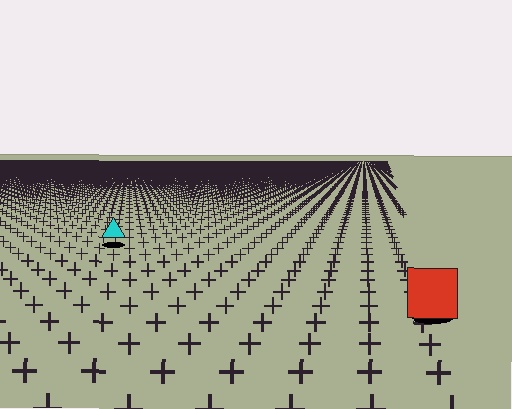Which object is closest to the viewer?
The red square is closest. The texture marks near it are larger and more spread out.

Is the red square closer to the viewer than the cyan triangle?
Yes. The red square is closer — you can tell from the texture gradient: the ground texture is coarser near it.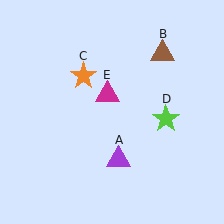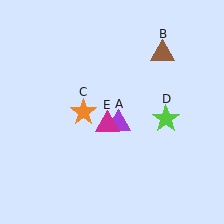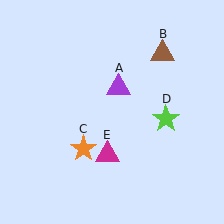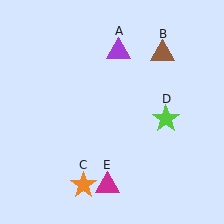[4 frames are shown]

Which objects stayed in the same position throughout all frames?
Brown triangle (object B) and lime star (object D) remained stationary.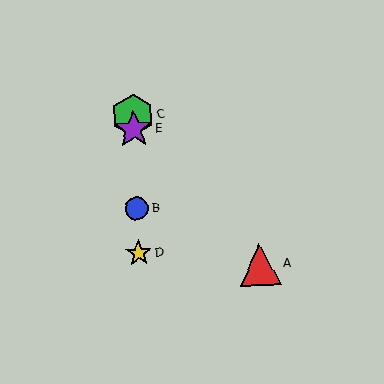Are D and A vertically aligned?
No, D is at x≈139 and A is at x≈260.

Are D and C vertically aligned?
Yes, both are at x≈139.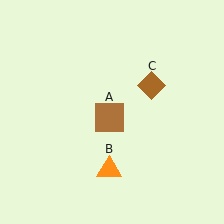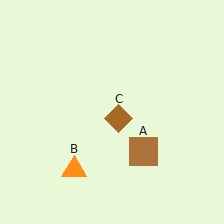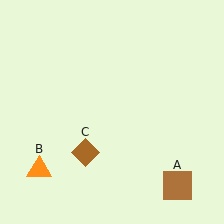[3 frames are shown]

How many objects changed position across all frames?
3 objects changed position: brown square (object A), orange triangle (object B), brown diamond (object C).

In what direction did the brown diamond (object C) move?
The brown diamond (object C) moved down and to the left.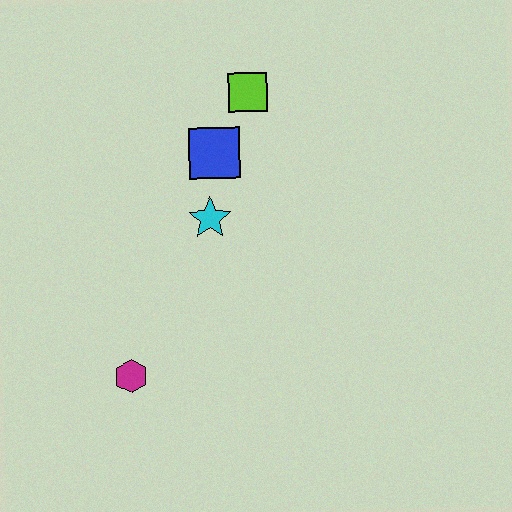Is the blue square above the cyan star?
Yes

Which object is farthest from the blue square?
The magenta hexagon is farthest from the blue square.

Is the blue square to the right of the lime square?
No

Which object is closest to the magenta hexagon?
The cyan star is closest to the magenta hexagon.